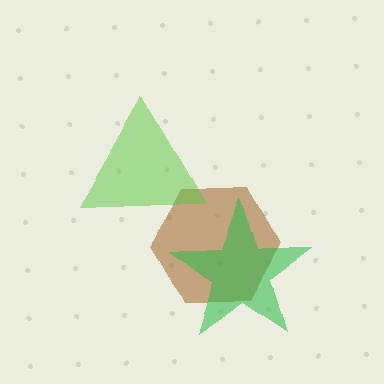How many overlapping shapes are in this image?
There are 3 overlapping shapes in the image.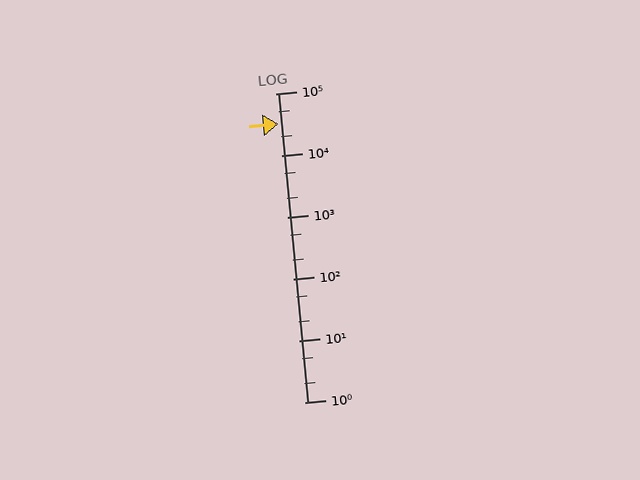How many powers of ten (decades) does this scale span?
The scale spans 5 decades, from 1 to 100000.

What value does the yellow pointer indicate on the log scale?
The pointer indicates approximately 32000.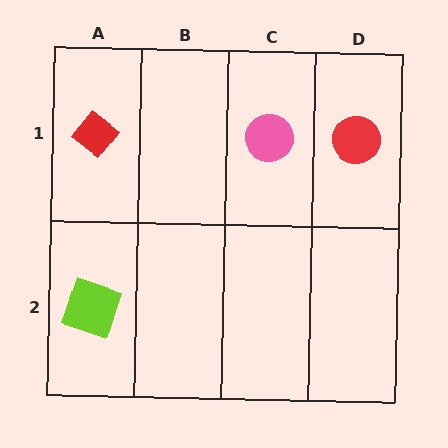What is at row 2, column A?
A lime square.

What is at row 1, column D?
A red circle.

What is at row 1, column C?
A pink circle.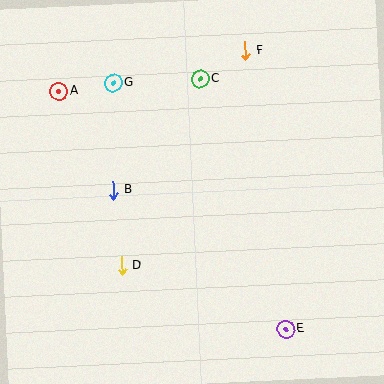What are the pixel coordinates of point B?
Point B is at (113, 190).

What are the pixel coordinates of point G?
Point G is at (113, 83).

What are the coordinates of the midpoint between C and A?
The midpoint between C and A is at (130, 85).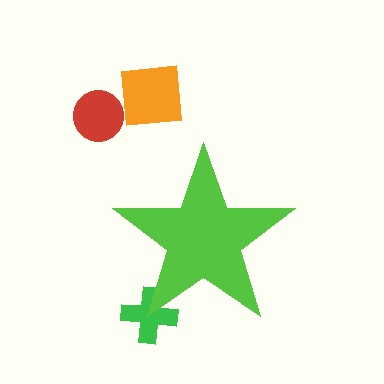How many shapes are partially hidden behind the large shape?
1 shape is partially hidden.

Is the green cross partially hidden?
Yes, the green cross is partially hidden behind the lime star.